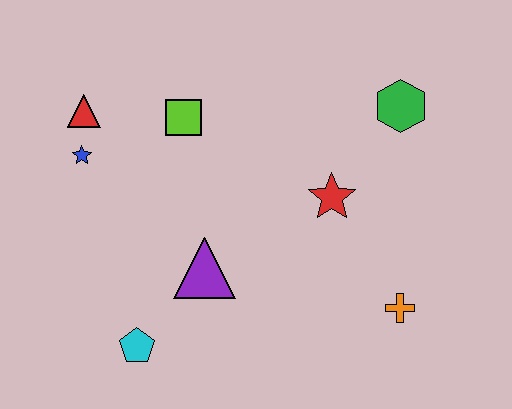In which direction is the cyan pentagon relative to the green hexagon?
The cyan pentagon is to the left of the green hexagon.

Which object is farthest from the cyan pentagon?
The green hexagon is farthest from the cyan pentagon.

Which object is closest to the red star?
The green hexagon is closest to the red star.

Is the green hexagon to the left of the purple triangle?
No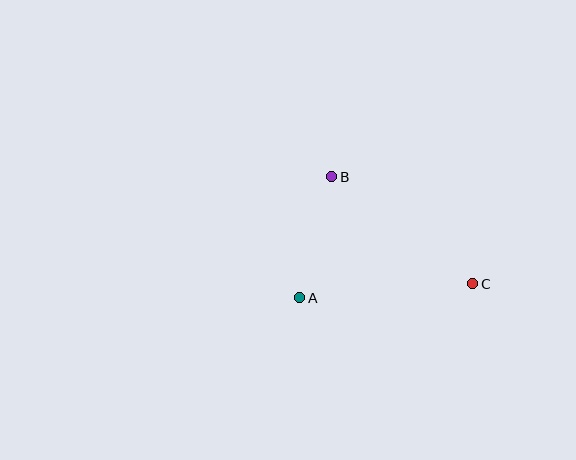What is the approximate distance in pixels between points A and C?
The distance between A and C is approximately 174 pixels.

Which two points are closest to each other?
Points A and B are closest to each other.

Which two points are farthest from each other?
Points B and C are farthest from each other.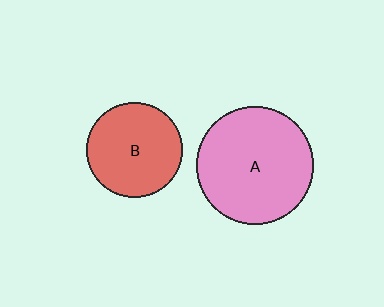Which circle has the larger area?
Circle A (pink).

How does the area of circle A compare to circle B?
Approximately 1.5 times.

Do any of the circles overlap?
No, none of the circles overlap.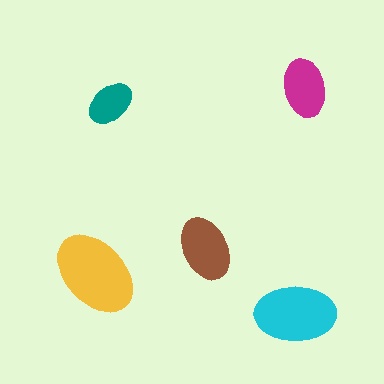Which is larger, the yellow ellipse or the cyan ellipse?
The yellow one.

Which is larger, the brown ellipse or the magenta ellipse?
The brown one.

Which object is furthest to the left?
The yellow ellipse is leftmost.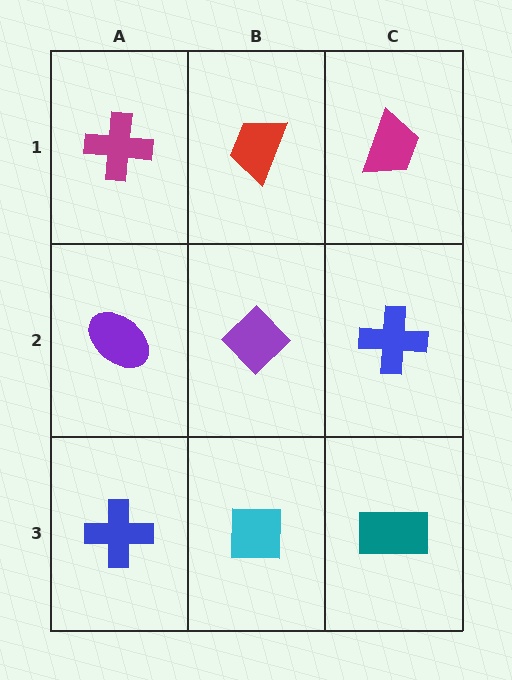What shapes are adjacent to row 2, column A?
A magenta cross (row 1, column A), a blue cross (row 3, column A), a purple diamond (row 2, column B).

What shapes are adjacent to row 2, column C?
A magenta trapezoid (row 1, column C), a teal rectangle (row 3, column C), a purple diamond (row 2, column B).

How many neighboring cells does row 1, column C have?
2.